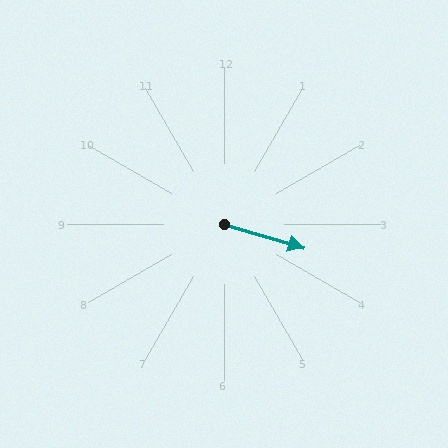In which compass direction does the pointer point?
East.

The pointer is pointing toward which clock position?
Roughly 4 o'clock.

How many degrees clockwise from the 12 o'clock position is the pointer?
Approximately 107 degrees.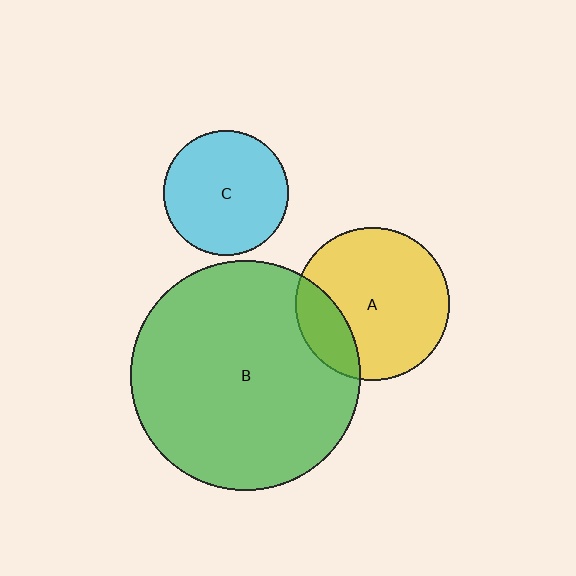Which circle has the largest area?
Circle B (green).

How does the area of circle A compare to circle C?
Approximately 1.5 times.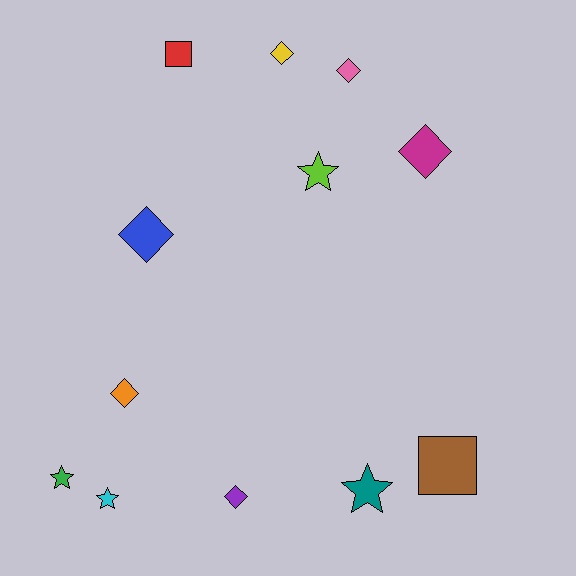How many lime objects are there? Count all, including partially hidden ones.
There is 1 lime object.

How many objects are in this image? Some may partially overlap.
There are 12 objects.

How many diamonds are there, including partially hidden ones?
There are 6 diamonds.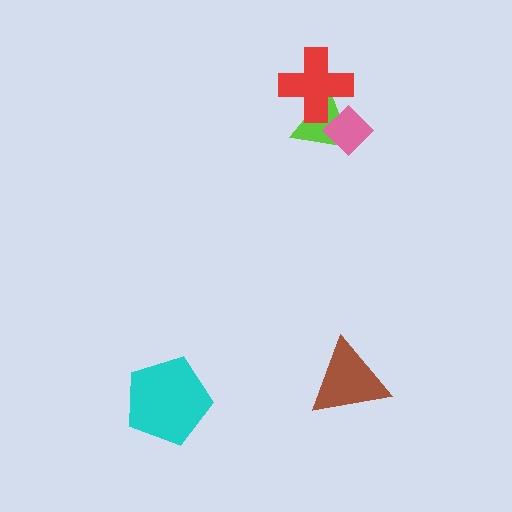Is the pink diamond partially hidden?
No, no other shape covers it.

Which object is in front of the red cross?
The pink diamond is in front of the red cross.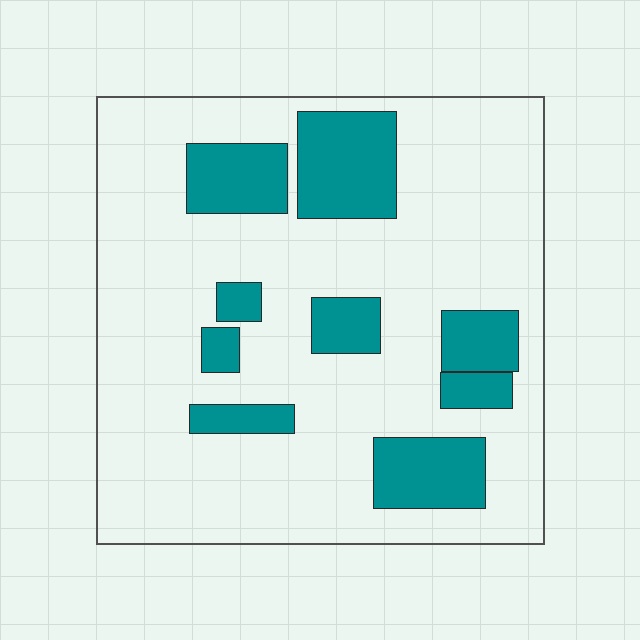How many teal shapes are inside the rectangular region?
9.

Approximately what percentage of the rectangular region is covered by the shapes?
Approximately 20%.